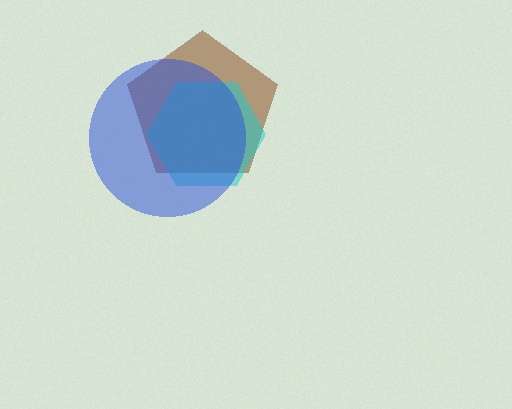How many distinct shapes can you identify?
There are 3 distinct shapes: a brown pentagon, a cyan hexagon, a blue circle.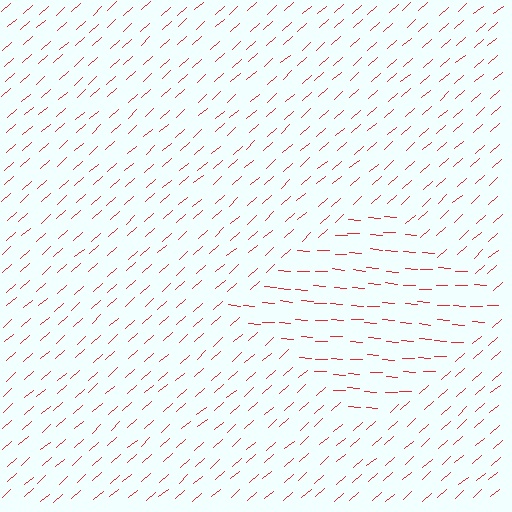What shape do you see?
I see a diamond.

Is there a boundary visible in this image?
Yes, there is a texture boundary formed by a change in line orientation.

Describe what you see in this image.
The image is filled with small red line segments. A diamond region in the image has lines oriented differently from the surrounding lines, creating a visible texture boundary.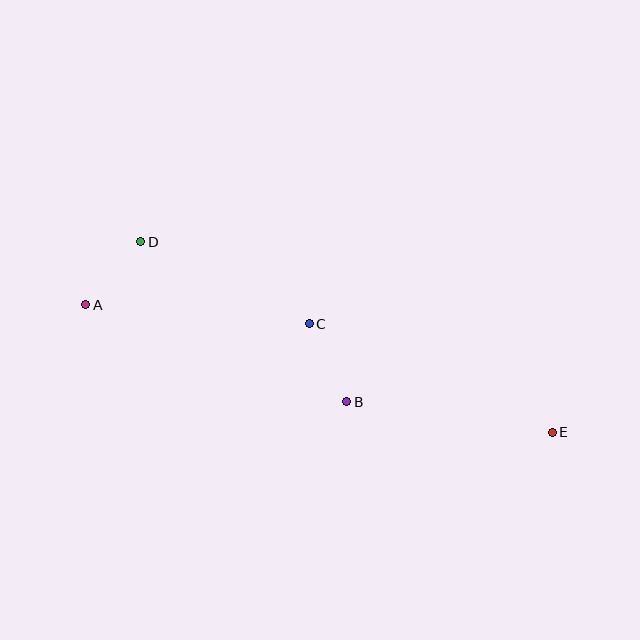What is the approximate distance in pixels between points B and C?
The distance between B and C is approximately 87 pixels.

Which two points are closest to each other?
Points A and D are closest to each other.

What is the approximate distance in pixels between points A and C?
The distance between A and C is approximately 224 pixels.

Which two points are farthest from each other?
Points A and E are farthest from each other.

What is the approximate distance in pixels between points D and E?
The distance between D and E is approximately 454 pixels.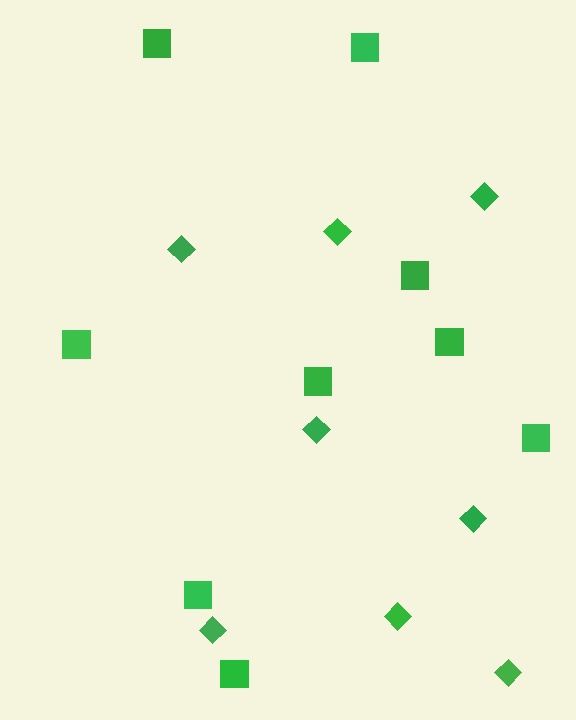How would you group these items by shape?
There are 2 groups: one group of squares (9) and one group of diamonds (8).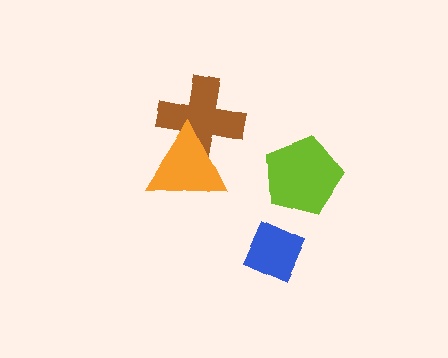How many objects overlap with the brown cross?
1 object overlaps with the brown cross.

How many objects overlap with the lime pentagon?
0 objects overlap with the lime pentagon.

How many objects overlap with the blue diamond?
0 objects overlap with the blue diamond.